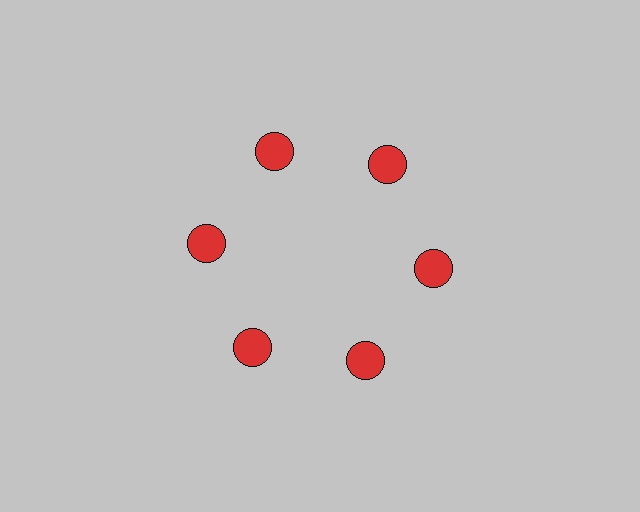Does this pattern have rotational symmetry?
Yes, this pattern has 6-fold rotational symmetry. It looks the same after rotating 60 degrees around the center.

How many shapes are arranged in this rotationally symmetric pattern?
There are 6 shapes, arranged in 6 groups of 1.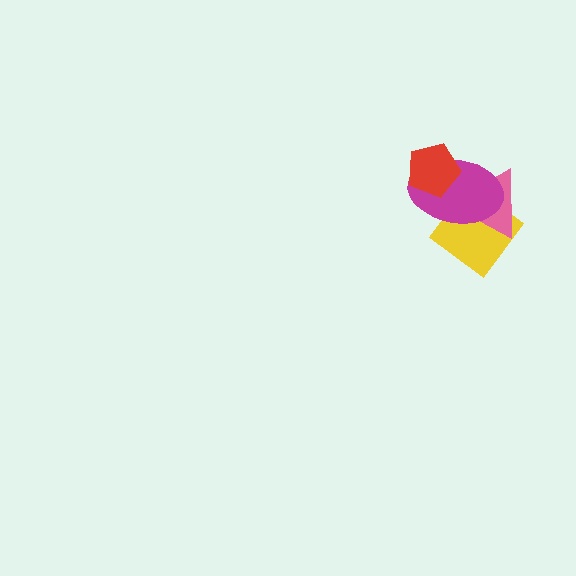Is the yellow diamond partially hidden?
Yes, it is partially covered by another shape.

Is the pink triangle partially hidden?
Yes, it is partially covered by another shape.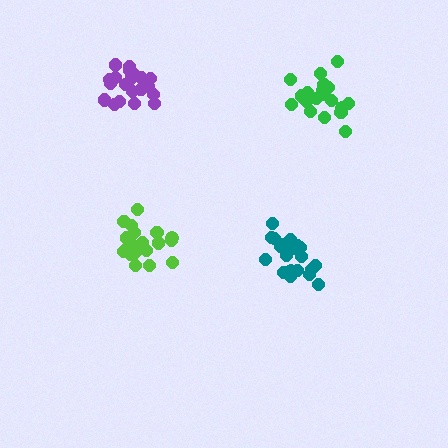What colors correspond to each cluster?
The clusters are colored: teal, lime, purple, green.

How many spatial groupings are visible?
There are 4 spatial groupings.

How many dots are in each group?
Group 1: 21 dots, Group 2: 20 dots, Group 3: 21 dots, Group 4: 21 dots (83 total).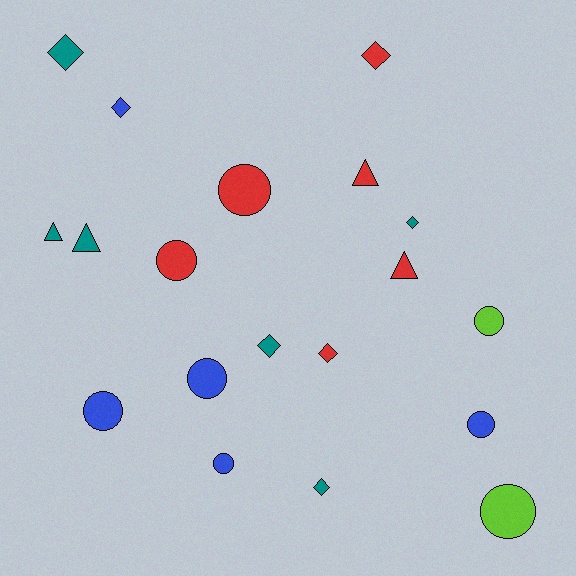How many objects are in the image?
There are 19 objects.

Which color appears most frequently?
Teal, with 6 objects.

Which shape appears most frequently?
Circle, with 8 objects.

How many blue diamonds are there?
There is 1 blue diamond.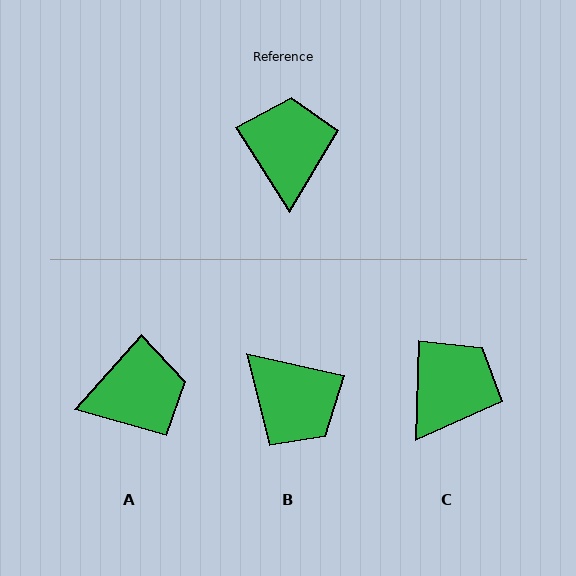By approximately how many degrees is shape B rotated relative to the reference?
Approximately 136 degrees clockwise.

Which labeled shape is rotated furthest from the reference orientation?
B, about 136 degrees away.